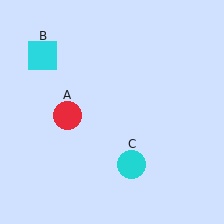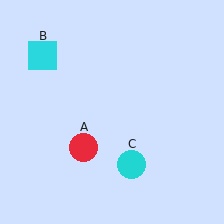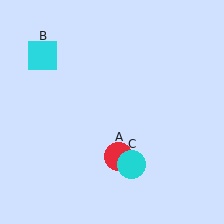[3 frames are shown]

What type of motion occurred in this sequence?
The red circle (object A) rotated counterclockwise around the center of the scene.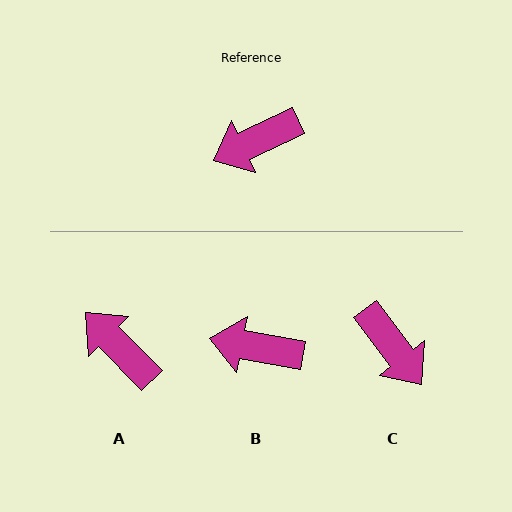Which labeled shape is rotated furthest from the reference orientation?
C, about 102 degrees away.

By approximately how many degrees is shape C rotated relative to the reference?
Approximately 102 degrees counter-clockwise.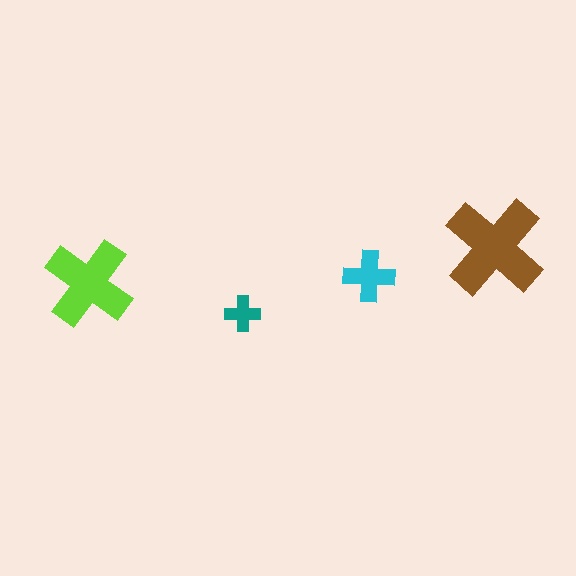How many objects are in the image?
There are 4 objects in the image.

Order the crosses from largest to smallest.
the brown one, the lime one, the cyan one, the teal one.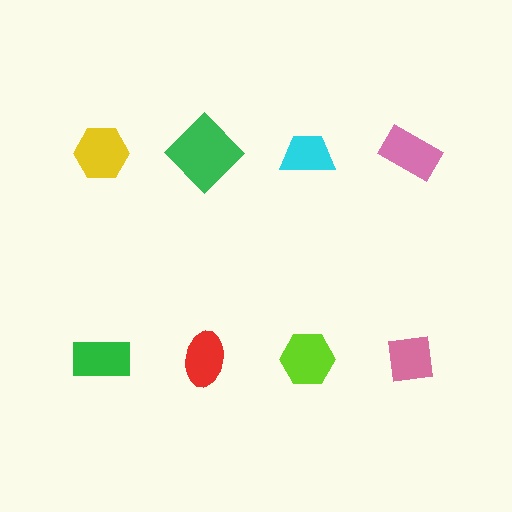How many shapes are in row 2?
4 shapes.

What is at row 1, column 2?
A green diamond.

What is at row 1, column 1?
A yellow hexagon.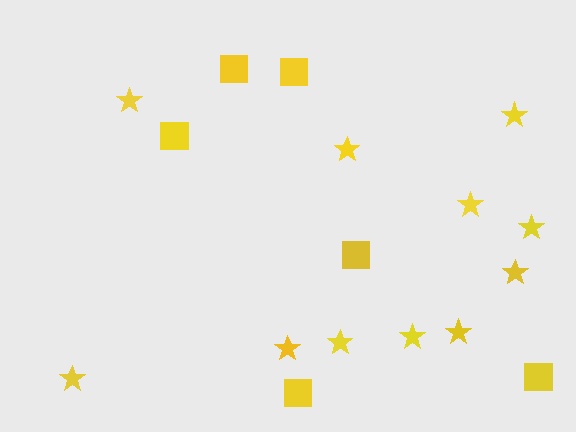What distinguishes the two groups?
There are 2 groups: one group of squares (6) and one group of stars (11).